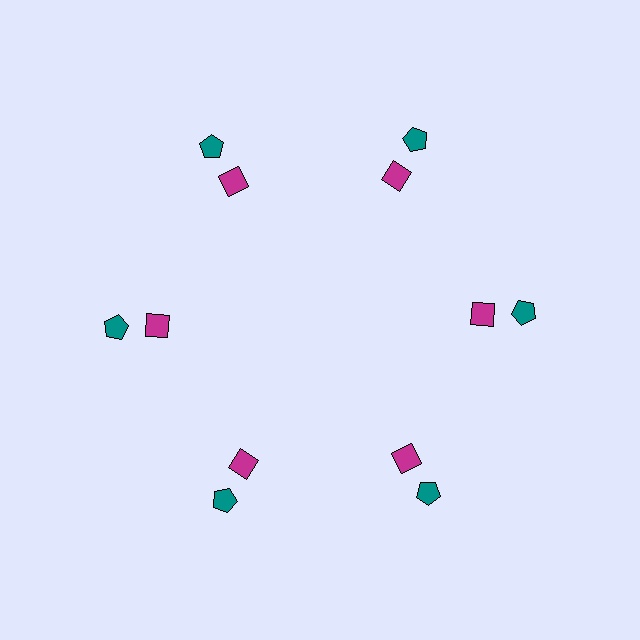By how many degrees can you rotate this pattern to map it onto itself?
The pattern maps onto itself every 60 degrees of rotation.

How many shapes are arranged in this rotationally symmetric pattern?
There are 12 shapes, arranged in 6 groups of 2.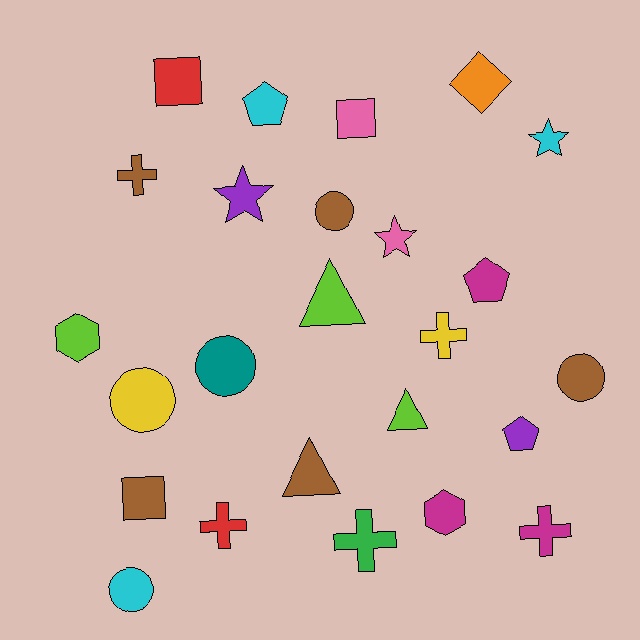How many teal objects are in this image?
There is 1 teal object.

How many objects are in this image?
There are 25 objects.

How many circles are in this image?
There are 5 circles.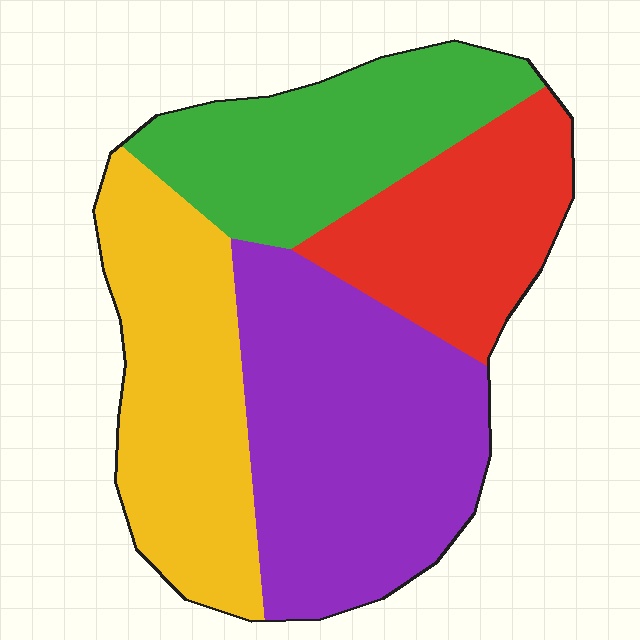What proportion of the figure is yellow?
Yellow takes up about one quarter (1/4) of the figure.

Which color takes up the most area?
Purple, at roughly 35%.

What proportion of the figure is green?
Green takes up less than a quarter of the figure.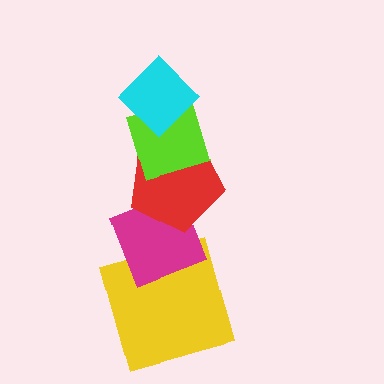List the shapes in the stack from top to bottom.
From top to bottom: the cyan diamond, the lime diamond, the red pentagon, the magenta diamond, the yellow square.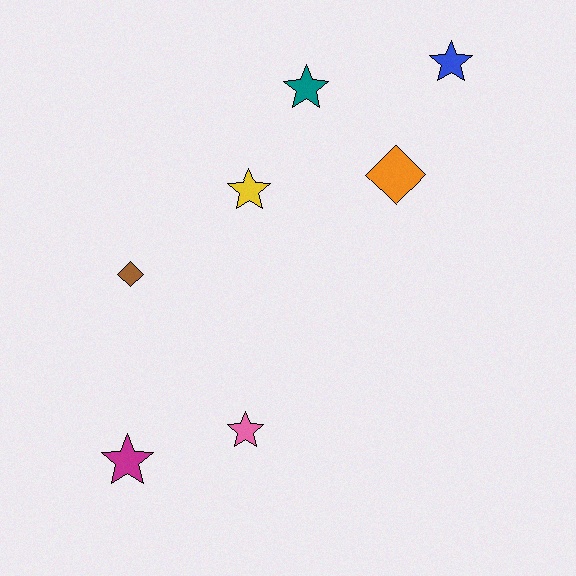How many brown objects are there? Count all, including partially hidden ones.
There is 1 brown object.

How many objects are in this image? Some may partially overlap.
There are 7 objects.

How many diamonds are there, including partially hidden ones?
There are 2 diamonds.